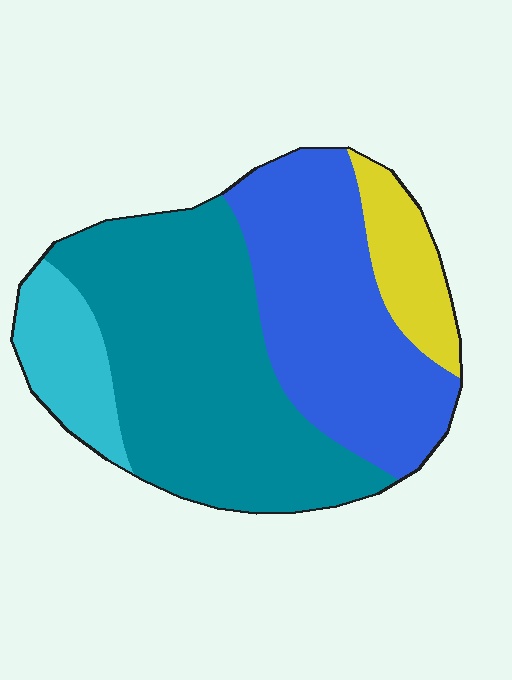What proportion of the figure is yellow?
Yellow takes up about one tenth (1/10) of the figure.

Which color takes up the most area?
Teal, at roughly 45%.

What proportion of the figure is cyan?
Cyan takes up about one tenth (1/10) of the figure.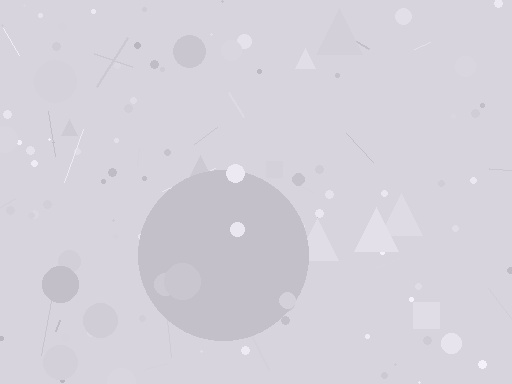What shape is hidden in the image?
A circle is hidden in the image.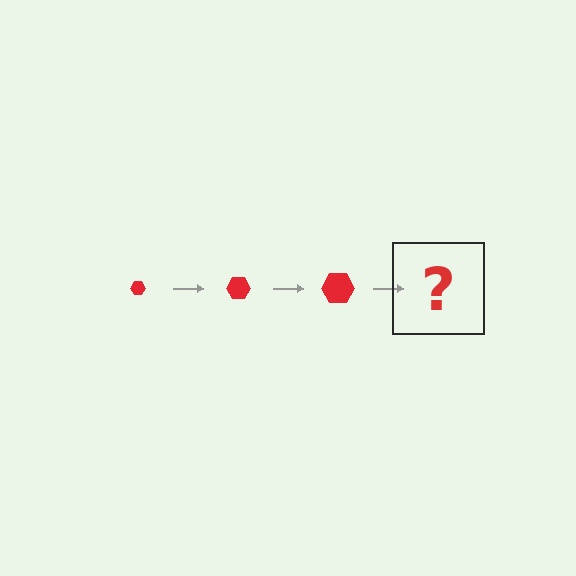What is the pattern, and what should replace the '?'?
The pattern is that the hexagon gets progressively larger each step. The '?' should be a red hexagon, larger than the previous one.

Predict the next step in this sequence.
The next step is a red hexagon, larger than the previous one.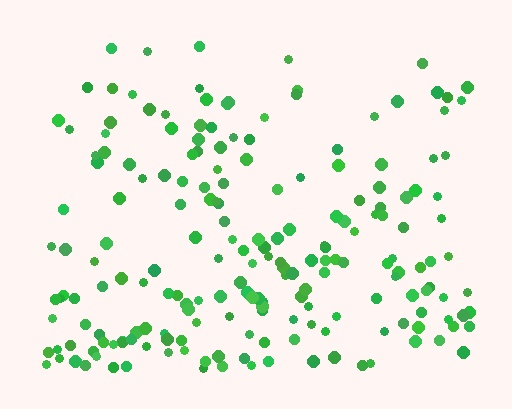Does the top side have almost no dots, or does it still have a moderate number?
Still a moderate number, just noticeably fewer than the bottom.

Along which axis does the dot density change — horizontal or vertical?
Vertical.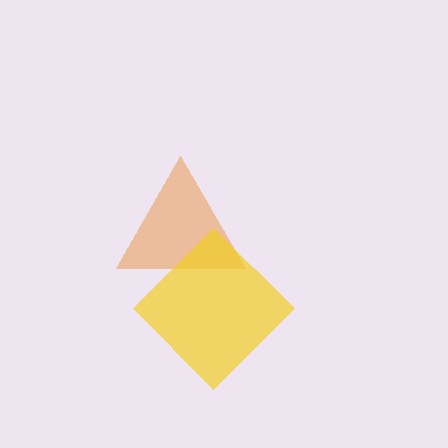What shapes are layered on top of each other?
The layered shapes are: an orange triangle, a yellow diamond.